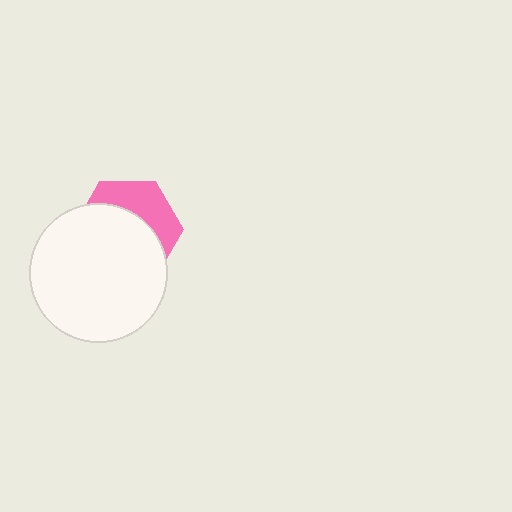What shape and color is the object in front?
The object in front is a white circle.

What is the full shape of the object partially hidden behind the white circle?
The partially hidden object is a pink hexagon.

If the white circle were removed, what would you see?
You would see the complete pink hexagon.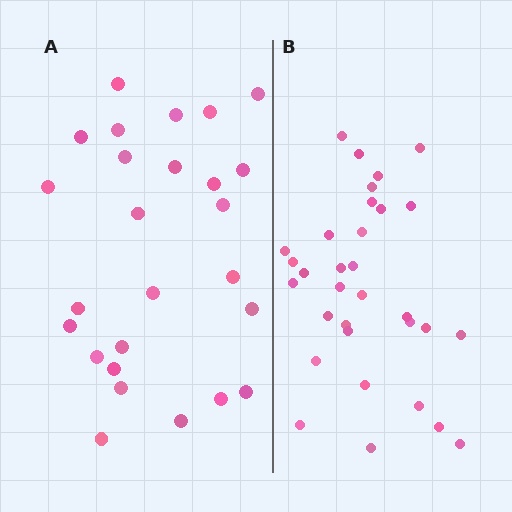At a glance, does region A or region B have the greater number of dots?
Region B (the right region) has more dots.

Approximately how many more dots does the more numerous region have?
Region B has about 6 more dots than region A.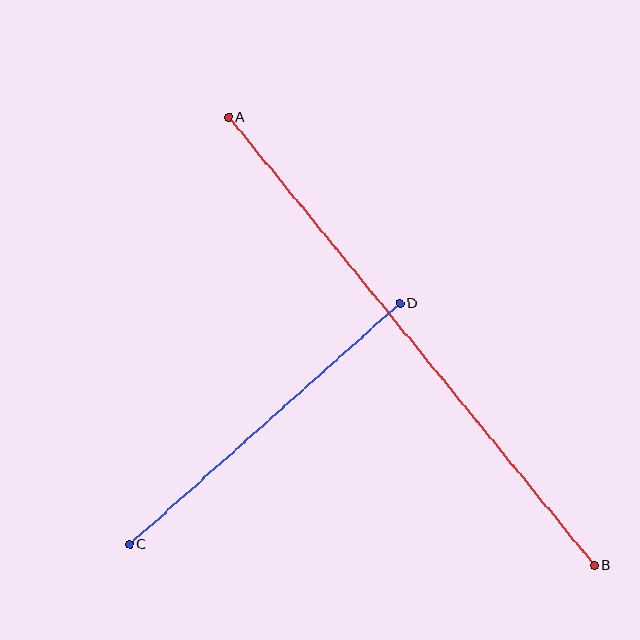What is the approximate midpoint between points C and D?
The midpoint is at approximately (265, 424) pixels.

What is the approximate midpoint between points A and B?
The midpoint is at approximately (411, 341) pixels.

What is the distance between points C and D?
The distance is approximately 362 pixels.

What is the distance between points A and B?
The distance is approximately 579 pixels.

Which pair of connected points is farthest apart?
Points A and B are farthest apart.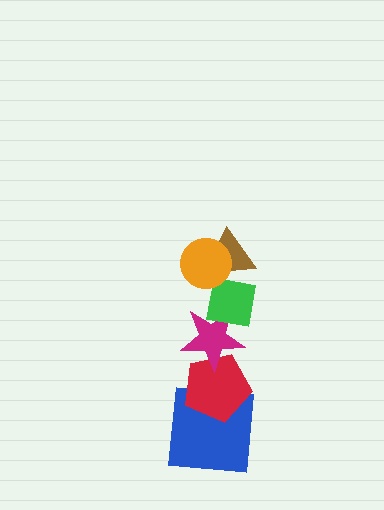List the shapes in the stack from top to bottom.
From top to bottom: the orange circle, the brown triangle, the green square, the magenta star, the red pentagon, the blue square.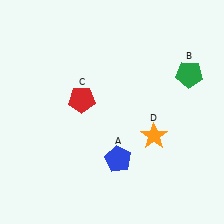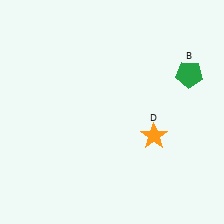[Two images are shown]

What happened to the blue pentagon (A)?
The blue pentagon (A) was removed in Image 2. It was in the bottom-right area of Image 1.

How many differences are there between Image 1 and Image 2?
There are 2 differences between the two images.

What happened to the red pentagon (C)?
The red pentagon (C) was removed in Image 2. It was in the top-left area of Image 1.